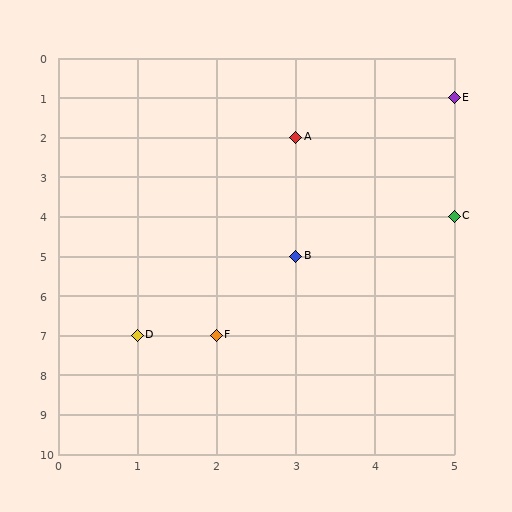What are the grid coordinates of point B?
Point B is at grid coordinates (3, 5).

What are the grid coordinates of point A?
Point A is at grid coordinates (3, 2).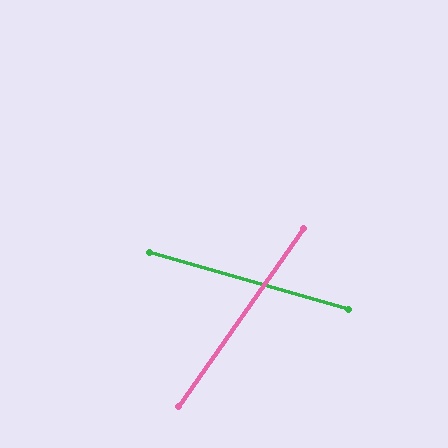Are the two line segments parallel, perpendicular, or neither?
Neither parallel nor perpendicular — they differ by about 71°.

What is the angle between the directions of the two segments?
Approximately 71 degrees.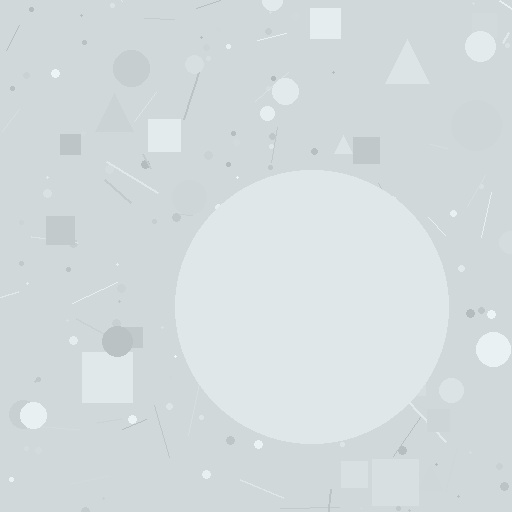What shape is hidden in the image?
A circle is hidden in the image.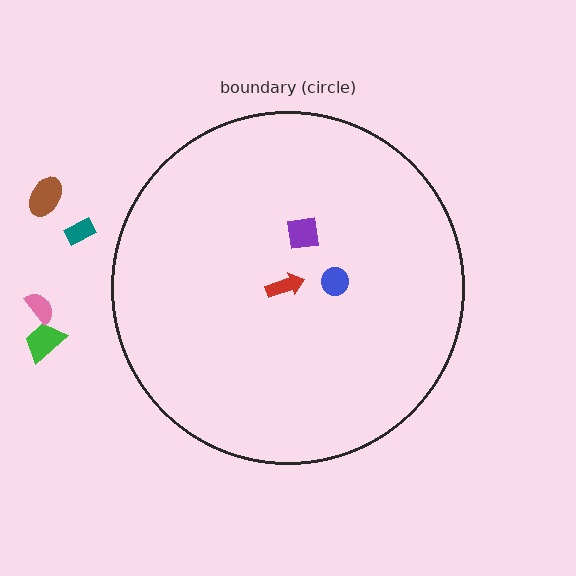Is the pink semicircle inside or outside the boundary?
Outside.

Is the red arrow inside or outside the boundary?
Inside.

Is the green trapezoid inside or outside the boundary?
Outside.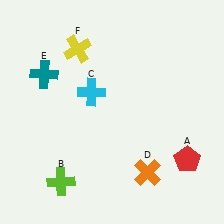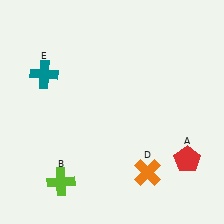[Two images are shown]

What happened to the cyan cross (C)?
The cyan cross (C) was removed in Image 2. It was in the top-left area of Image 1.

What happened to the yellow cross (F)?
The yellow cross (F) was removed in Image 2. It was in the top-left area of Image 1.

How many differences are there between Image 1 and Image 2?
There are 2 differences between the two images.